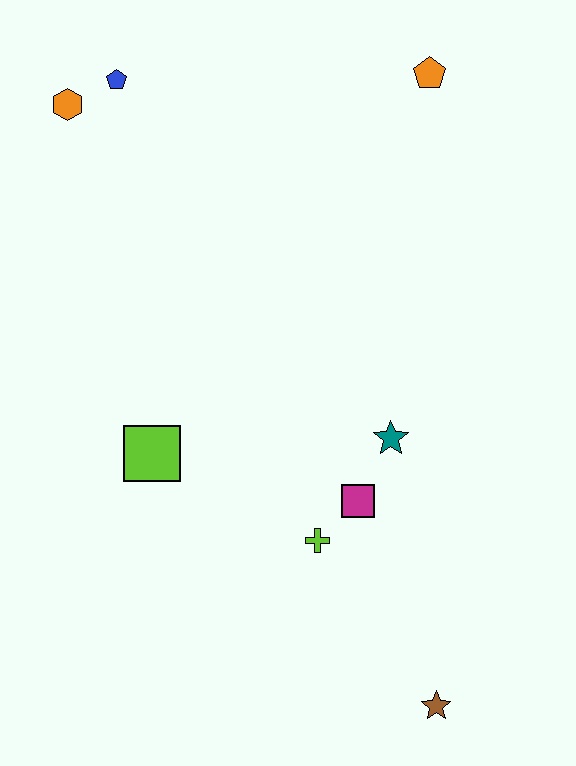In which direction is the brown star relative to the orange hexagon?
The brown star is below the orange hexagon.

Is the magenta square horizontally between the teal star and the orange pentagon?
No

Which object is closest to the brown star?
The lime cross is closest to the brown star.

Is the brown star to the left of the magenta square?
No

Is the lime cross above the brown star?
Yes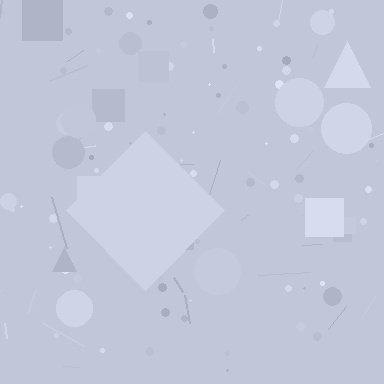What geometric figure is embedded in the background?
A diamond is embedded in the background.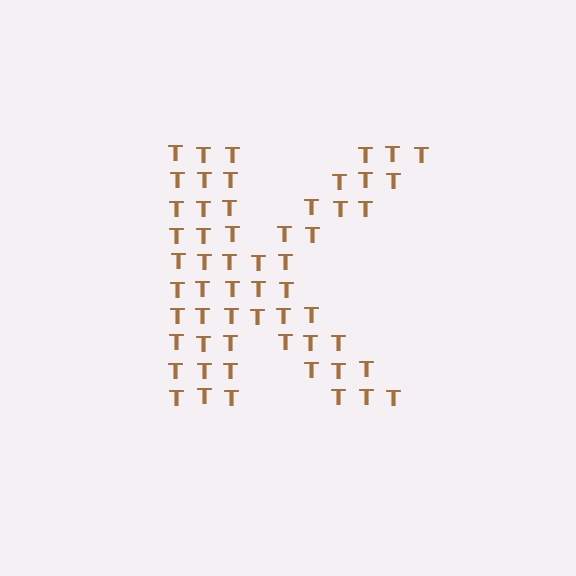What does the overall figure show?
The overall figure shows the letter K.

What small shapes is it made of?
It is made of small letter T's.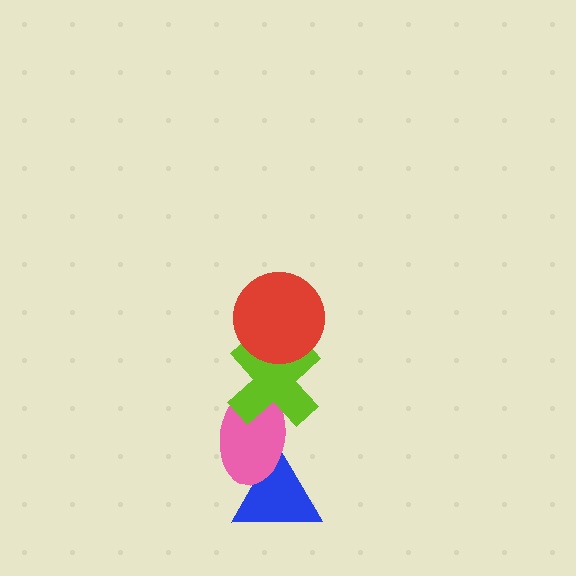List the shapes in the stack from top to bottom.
From top to bottom: the red circle, the lime cross, the pink ellipse, the blue triangle.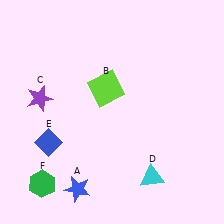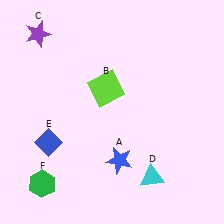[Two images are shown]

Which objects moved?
The objects that moved are: the blue star (A), the purple star (C).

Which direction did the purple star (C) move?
The purple star (C) moved up.